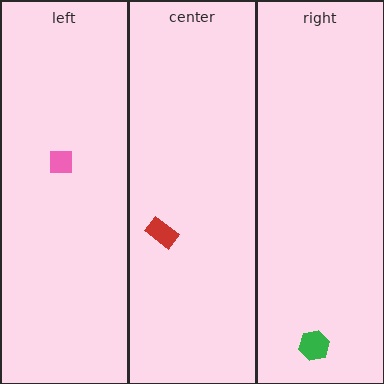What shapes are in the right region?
The green hexagon.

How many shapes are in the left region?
1.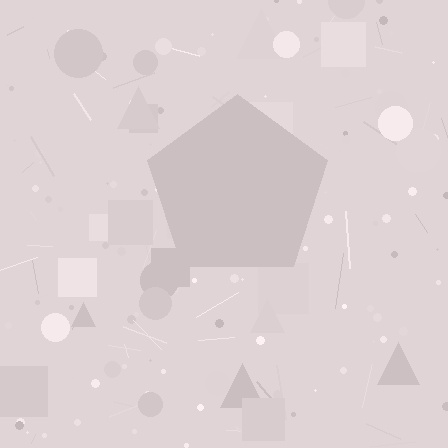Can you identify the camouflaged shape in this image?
The camouflaged shape is a pentagon.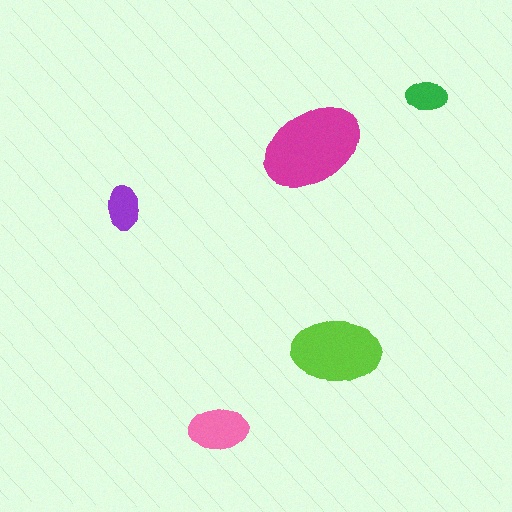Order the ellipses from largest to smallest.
the magenta one, the lime one, the pink one, the purple one, the green one.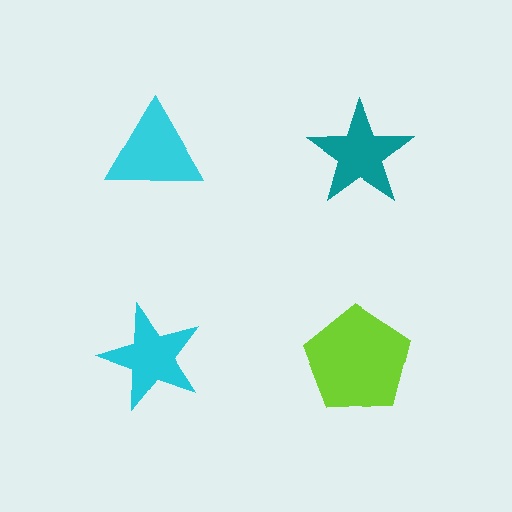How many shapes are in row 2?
2 shapes.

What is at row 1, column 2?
A teal star.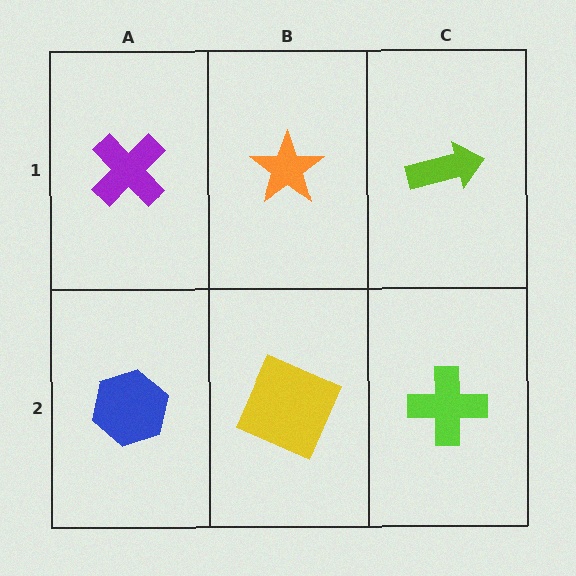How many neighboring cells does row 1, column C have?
2.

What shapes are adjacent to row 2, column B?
An orange star (row 1, column B), a blue hexagon (row 2, column A), a lime cross (row 2, column C).